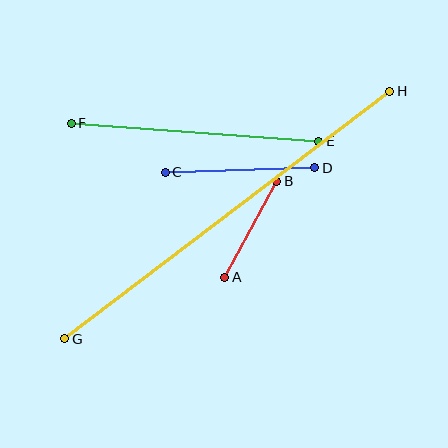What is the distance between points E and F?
The distance is approximately 248 pixels.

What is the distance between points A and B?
The distance is approximately 109 pixels.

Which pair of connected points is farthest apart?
Points G and H are farthest apart.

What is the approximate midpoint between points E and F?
The midpoint is at approximately (195, 132) pixels.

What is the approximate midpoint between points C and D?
The midpoint is at approximately (240, 170) pixels.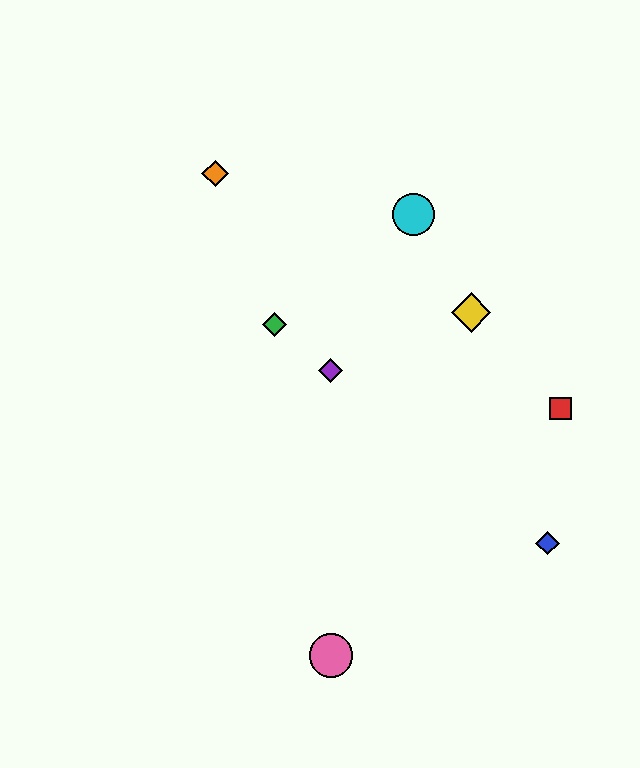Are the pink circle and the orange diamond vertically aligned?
No, the pink circle is at x≈331 and the orange diamond is at x≈215.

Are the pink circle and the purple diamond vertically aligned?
Yes, both are at x≈331.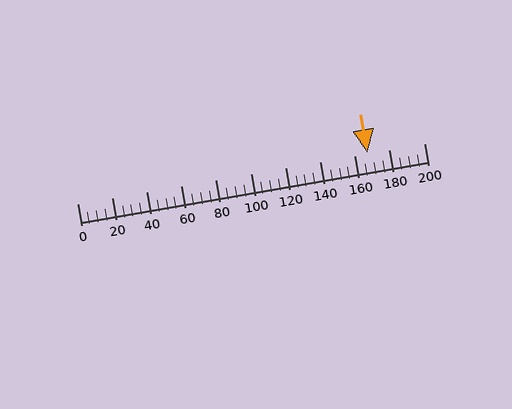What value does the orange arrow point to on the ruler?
The orange arrow points to approximately 167.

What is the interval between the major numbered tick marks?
The major tick marks are spaced 20 units apart.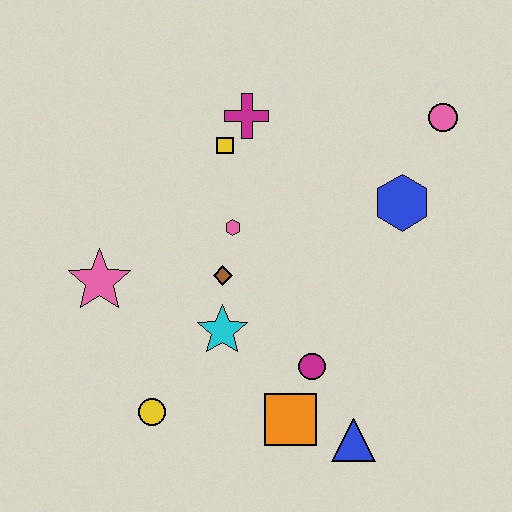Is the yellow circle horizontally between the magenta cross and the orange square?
No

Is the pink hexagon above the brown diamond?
Yes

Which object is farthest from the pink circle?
The yellow circle is farthest from the pink circle.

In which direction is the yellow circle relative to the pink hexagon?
The yellow circle is below the pink hexagon.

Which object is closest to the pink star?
The brown diamond is closest to the pink star.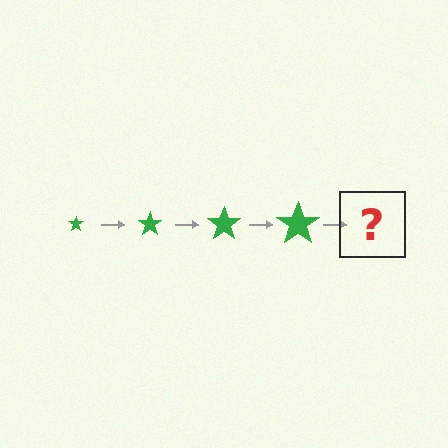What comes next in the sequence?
The next element should be a green star, larger than the previous one.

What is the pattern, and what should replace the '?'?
The pattern is that the star gets progressively larger each step. The '?' should be a green star, larger than the previous one.